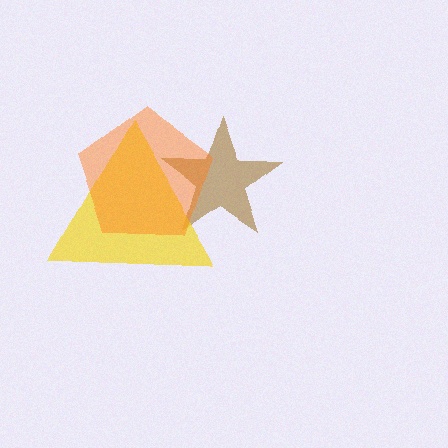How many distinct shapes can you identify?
There are 3 distinct shapes: a brown star, a yellow triangle, an orange pentagon.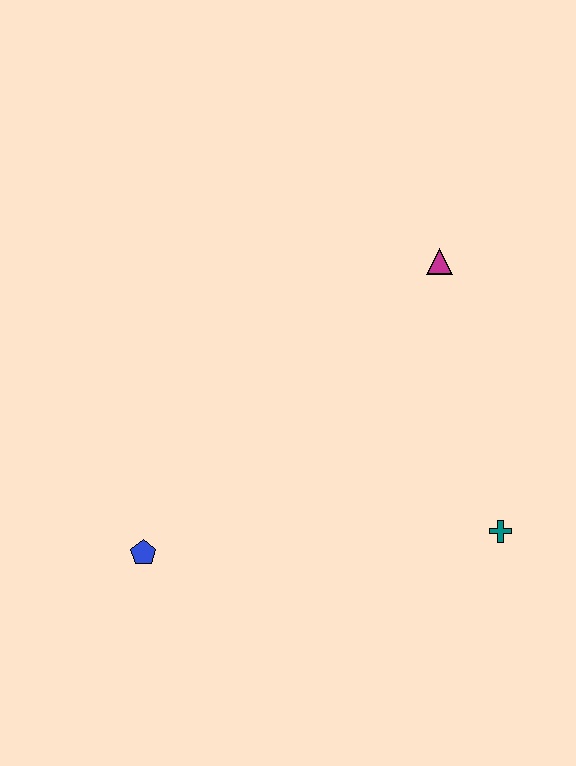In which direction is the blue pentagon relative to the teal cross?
The blue pentagon is to the left of the teal cross.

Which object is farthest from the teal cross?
The blue pentagon is farthest from the teal cross.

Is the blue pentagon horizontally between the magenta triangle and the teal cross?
No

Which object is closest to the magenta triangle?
The teal cross is closest to the magenta triangle.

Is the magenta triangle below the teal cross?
No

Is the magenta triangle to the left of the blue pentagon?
No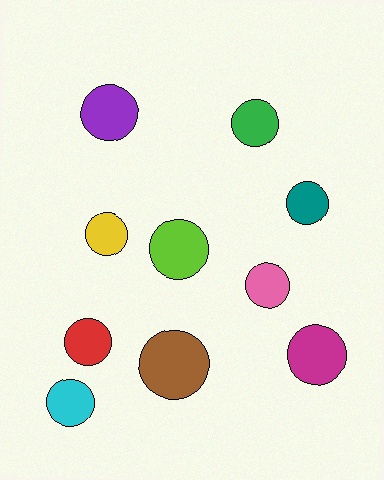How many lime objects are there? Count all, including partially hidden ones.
There is 1 lime object.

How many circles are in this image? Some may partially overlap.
There are 10 circles.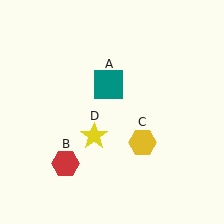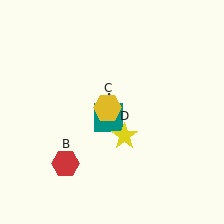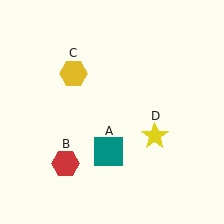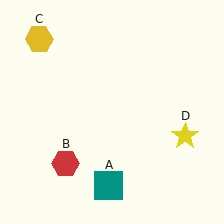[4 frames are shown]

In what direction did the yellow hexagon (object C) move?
The yellow hexagon (object C) moved up and to the left.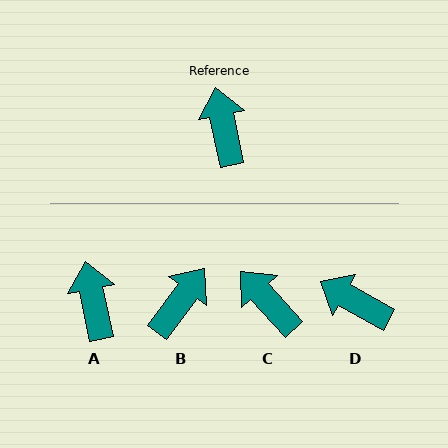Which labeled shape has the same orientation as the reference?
A.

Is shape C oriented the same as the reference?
No, it is off by about 30 degrees.